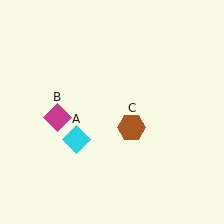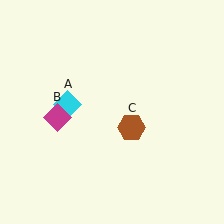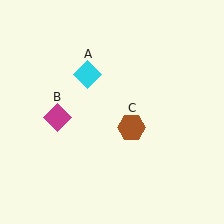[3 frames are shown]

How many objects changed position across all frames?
1 object changed position: cyan diamond (object A).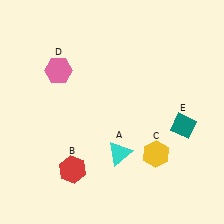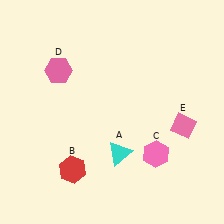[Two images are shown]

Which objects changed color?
C changed from yellow to pink. E changed from teal to pink.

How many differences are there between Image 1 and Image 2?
There are 2 differences between the two images.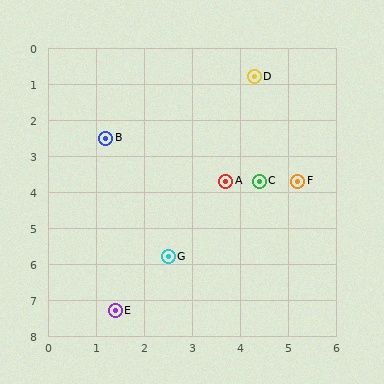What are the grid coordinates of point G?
Point G is at approximately (2.5, 5.8).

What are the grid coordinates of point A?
Point A is at approximately (3.7, 3.7).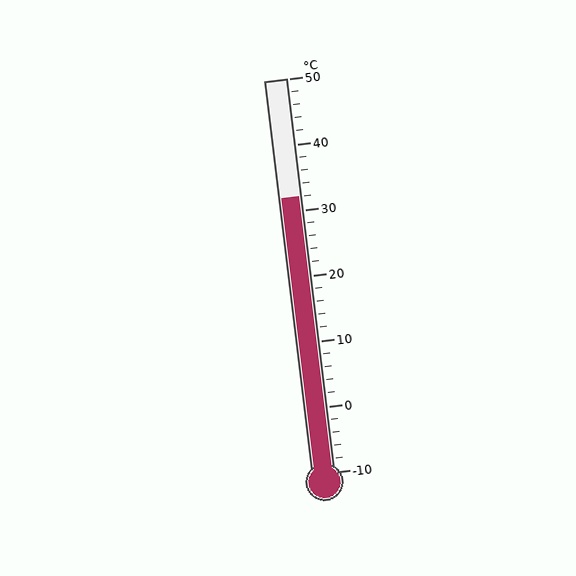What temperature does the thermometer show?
The thermometer shows approximately 32°C.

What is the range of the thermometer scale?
The thermometer scale ranges from -10°C to 50°C.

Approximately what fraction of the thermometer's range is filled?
The thermometer is filled to approximately 70% of its range.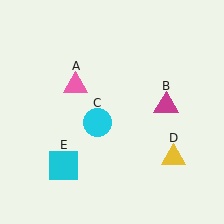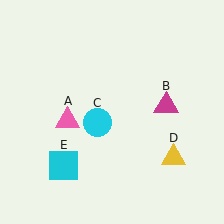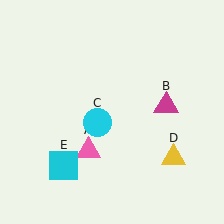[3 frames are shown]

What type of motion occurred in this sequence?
The pink triangle (object A) rotated counterclockwise around the center of the scene.